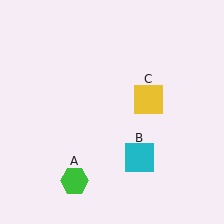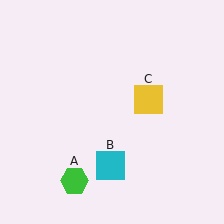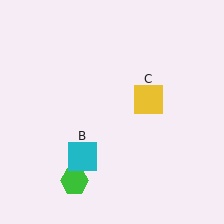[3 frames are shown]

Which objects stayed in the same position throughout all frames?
Green hexagon (object A) and yellow square (object C) remained stationary.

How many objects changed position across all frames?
1 object changed position: cyan square (object B).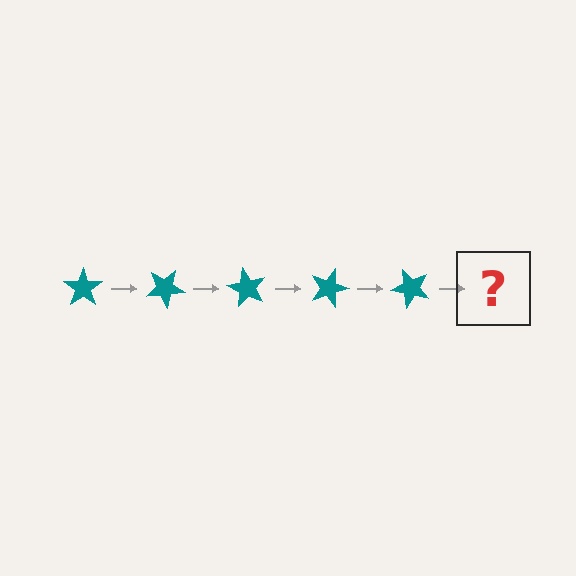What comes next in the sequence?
The next element should be a teal star rotated 150 degrees.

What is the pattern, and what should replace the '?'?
The pattern is that the star rotates 30 degrees each step. The '?' should be a teal star rotated 150 degrees.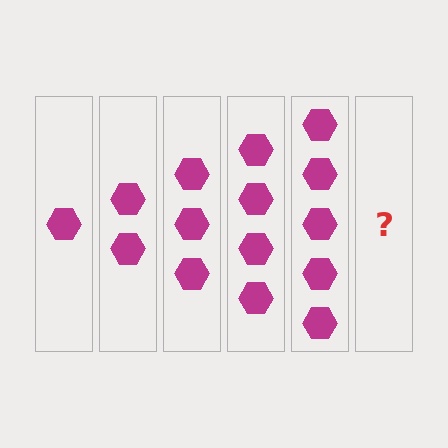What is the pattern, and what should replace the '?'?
The pattern is that each step adds one more hexagon. The '?' should be 6 hexagons.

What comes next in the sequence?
The next element should be 6 hexagons.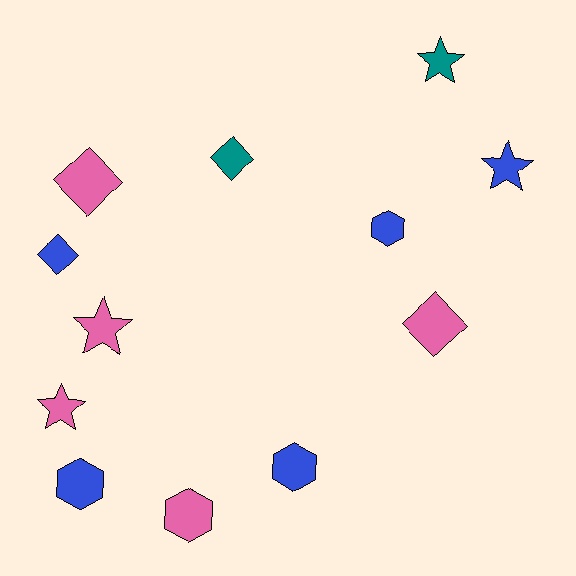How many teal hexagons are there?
There are no teal hexagons.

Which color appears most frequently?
Blue, with 5 objects.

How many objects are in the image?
There are 12 objects.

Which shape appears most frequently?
Star, with 4 objects.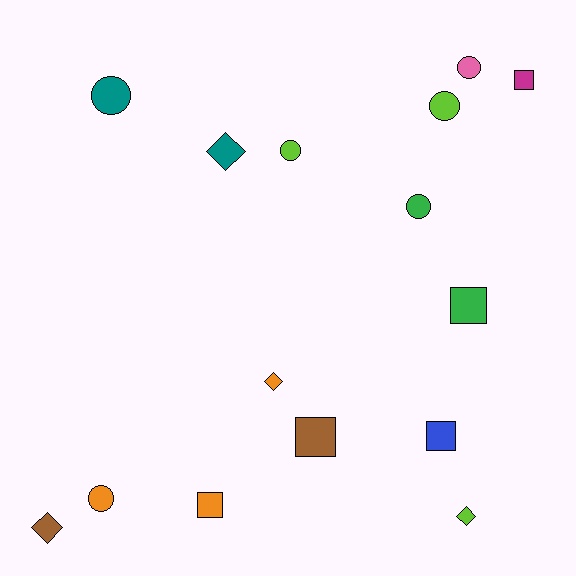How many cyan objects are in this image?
There are no cyan objects.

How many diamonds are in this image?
There are 4 diamonds.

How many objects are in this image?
There are 15 objects.